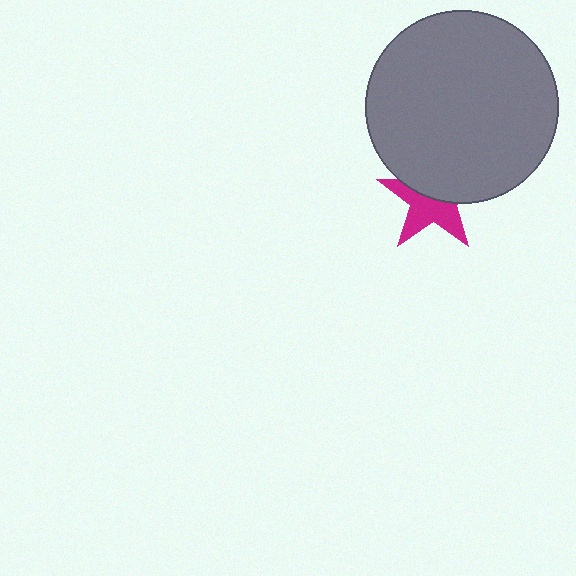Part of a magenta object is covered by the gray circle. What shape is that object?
It is a star.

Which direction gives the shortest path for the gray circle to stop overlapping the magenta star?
Moving up gives the shortest separation.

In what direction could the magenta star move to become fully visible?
The magenta star could move down. That would shift it out from behind the gray circle entirely.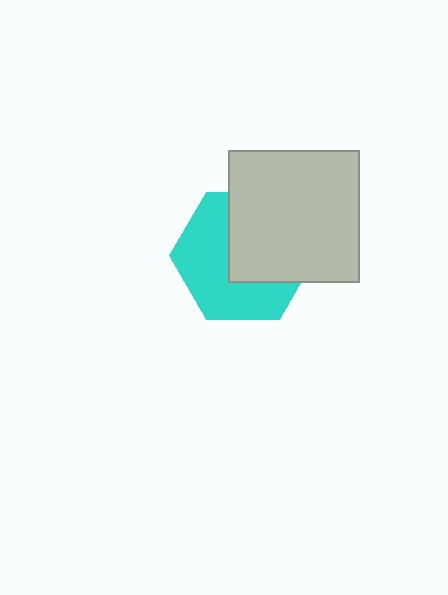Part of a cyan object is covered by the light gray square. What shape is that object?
It is a hexagon.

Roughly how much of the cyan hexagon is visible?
About half of it is visible (roughly 52%).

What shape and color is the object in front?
The object in front is a light gray square.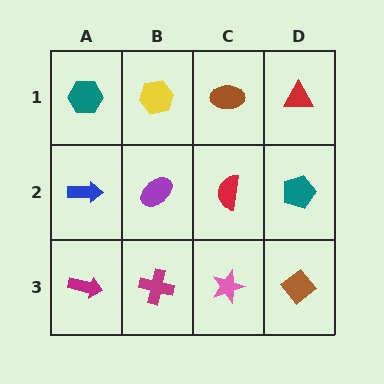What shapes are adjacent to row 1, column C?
A red semicircle (row 2, column C), a yellow hexagon (row 1, column B), a red triangle (row 1, column D).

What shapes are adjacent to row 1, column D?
A teal pentagon (row 2, column D), a brown ellipse (row 1, column C).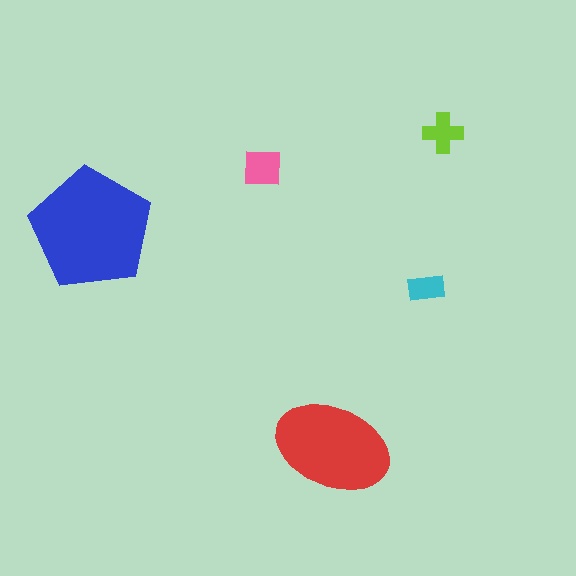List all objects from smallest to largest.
The cyan rectangle, the lime cross, the pink square, the red ellipse, the blue pentagon.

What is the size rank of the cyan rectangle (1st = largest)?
5th.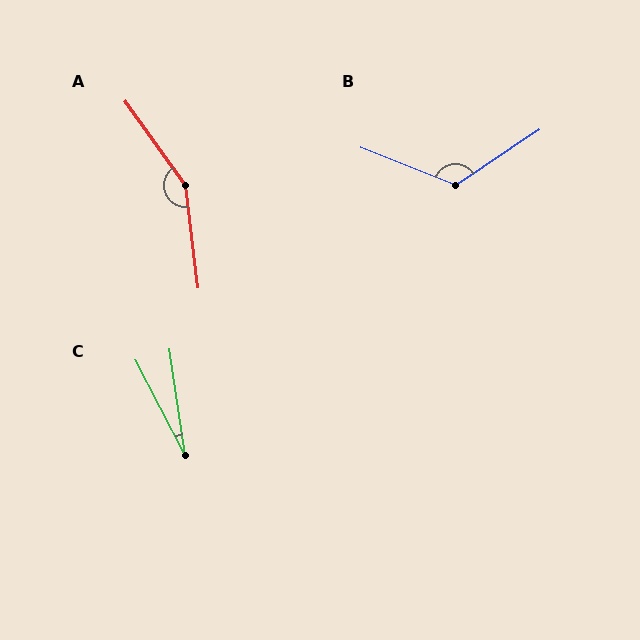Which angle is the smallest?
C, at approximately 19 degrees.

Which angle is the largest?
A, at approximately 152 degrees.